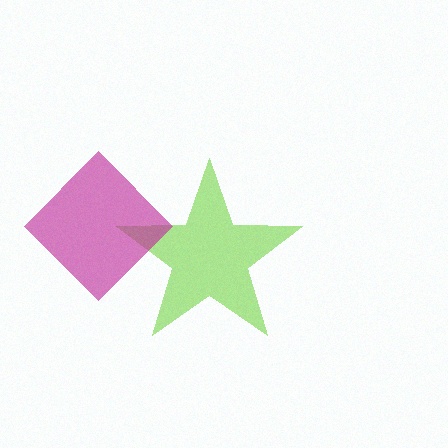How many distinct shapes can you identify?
There are 2 distinct shapes: a lime star, a magenta diamond.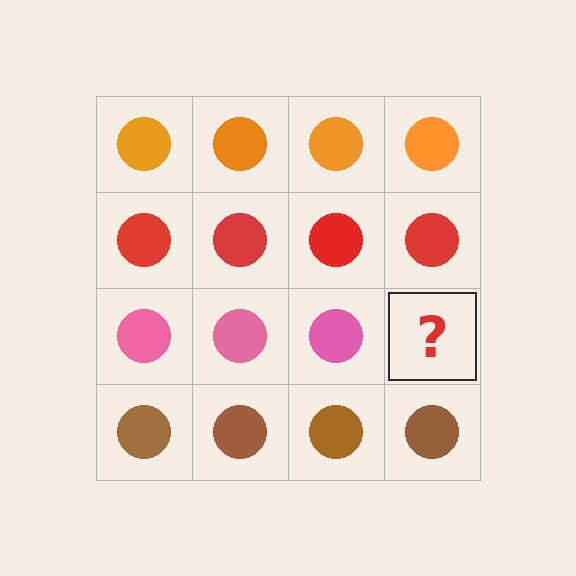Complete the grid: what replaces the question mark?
The question mark should be replaced with a pink circle.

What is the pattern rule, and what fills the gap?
The rule is that each row has a consistent color. The gap should be filled with a pink circle.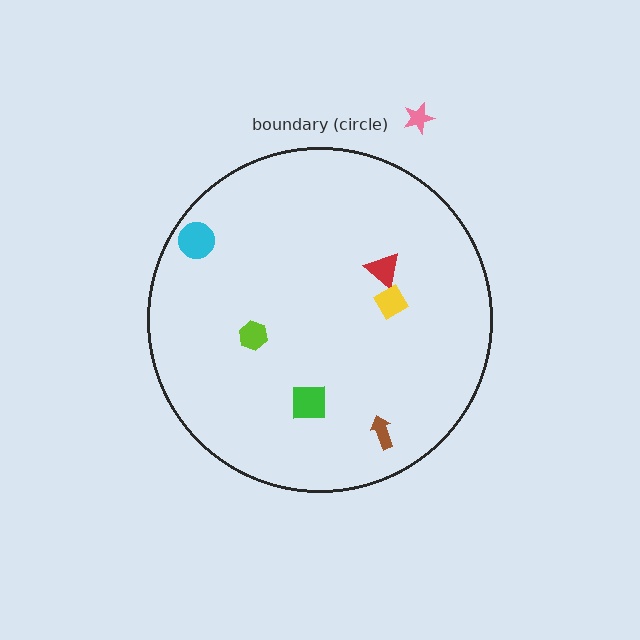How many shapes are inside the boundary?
6 inside, 1 outside.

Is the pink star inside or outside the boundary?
Outside.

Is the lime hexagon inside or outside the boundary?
Inside.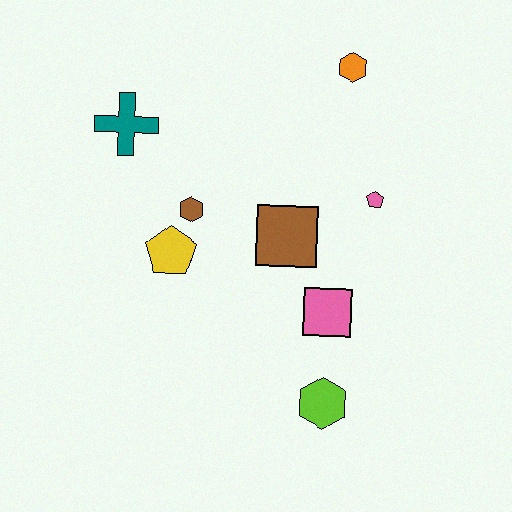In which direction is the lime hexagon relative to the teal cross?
The lime hexagon is below the teal cross.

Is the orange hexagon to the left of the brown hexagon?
No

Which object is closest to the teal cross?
The brown hexagon is closest to the teal cross.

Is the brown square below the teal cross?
Yes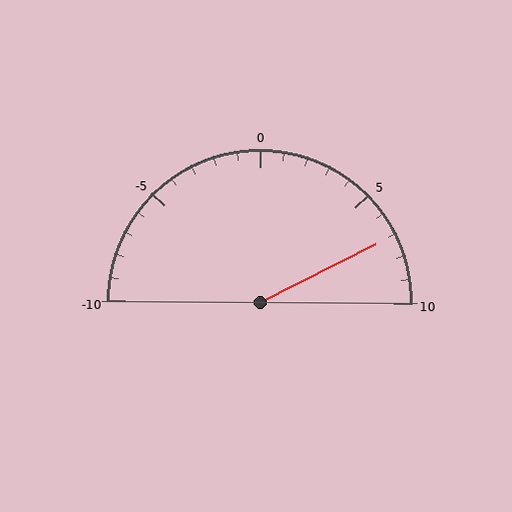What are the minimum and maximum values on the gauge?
The gauge ranges from -10 to 10.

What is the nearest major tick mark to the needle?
The nearest major tick mark is 5.